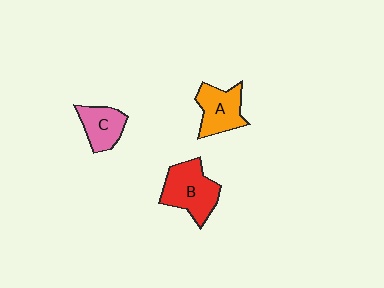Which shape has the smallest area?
Shape C (pink).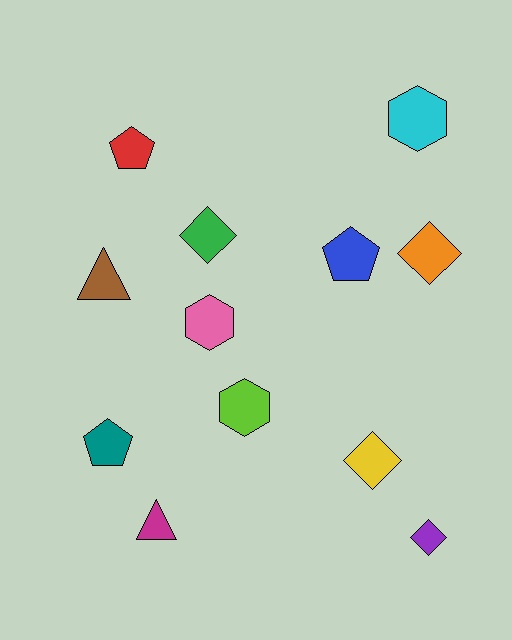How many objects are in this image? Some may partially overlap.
There are 12 objects.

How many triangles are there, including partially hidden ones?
There are 2 triangles.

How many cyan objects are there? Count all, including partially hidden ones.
There is 1 cyan object.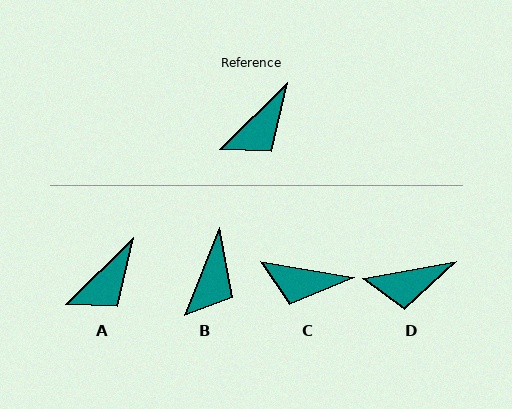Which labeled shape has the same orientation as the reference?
A.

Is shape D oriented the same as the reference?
No, it is off by about 34 degrees.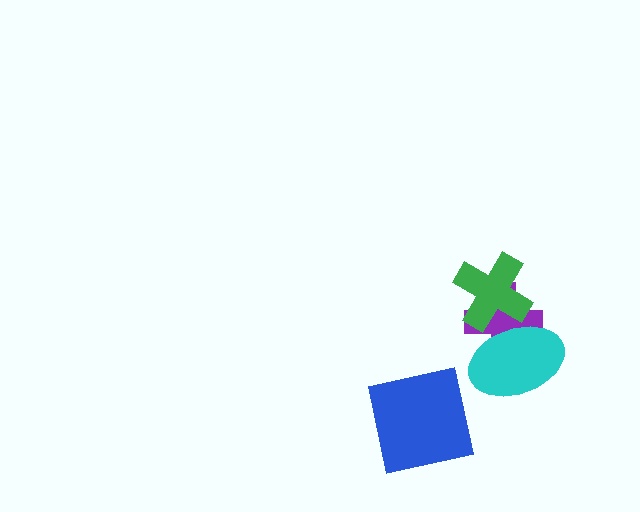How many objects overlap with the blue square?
0 objects overlap with the blue square.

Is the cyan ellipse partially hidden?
Yes, it is partially covered by another shape.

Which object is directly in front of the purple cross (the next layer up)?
The cyan ellipse is directly in front of the purple cross.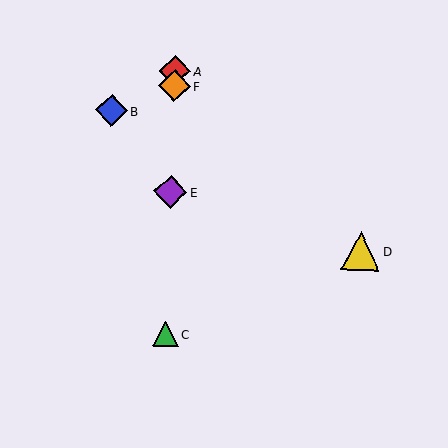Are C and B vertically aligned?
No, C is at x≈165 and B is at x≈111.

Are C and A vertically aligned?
Yes, both are at x≈165.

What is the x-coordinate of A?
Object A is at x≈175.